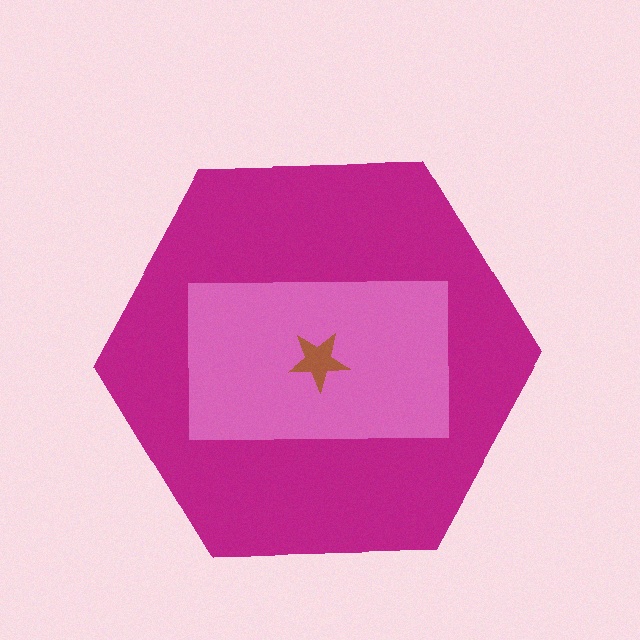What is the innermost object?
The brown star.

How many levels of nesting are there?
3.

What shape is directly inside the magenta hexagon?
The pink rectangle.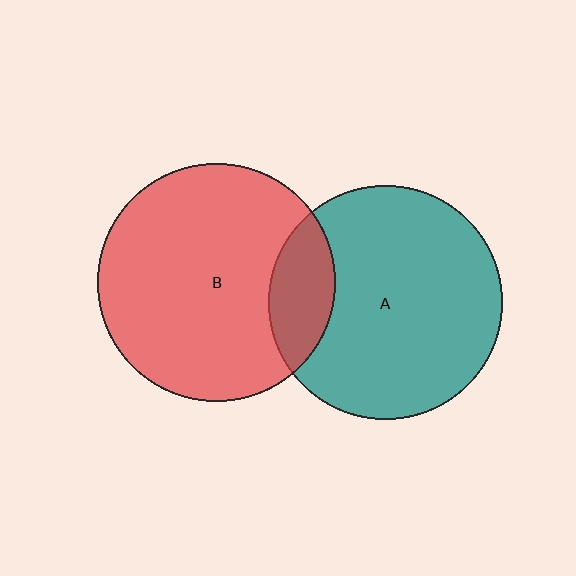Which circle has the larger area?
Circle B (red).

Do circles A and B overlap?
Yes.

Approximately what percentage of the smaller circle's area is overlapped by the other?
Approximately 15%.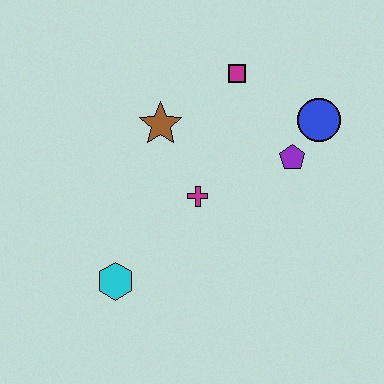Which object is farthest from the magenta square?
The cyan hexagon is farthest from the magenta square.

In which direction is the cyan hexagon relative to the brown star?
The cyan hexagon is below the brown star.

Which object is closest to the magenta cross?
The brown star is closest to the magenta cross.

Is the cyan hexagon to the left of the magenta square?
Yes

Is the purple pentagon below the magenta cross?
No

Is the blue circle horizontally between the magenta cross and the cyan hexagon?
No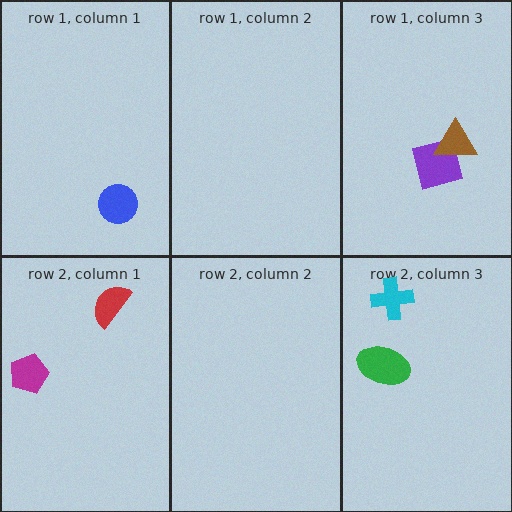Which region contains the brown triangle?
The row 1, column 3 region.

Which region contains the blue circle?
The row 1, column 1 region.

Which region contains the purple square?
The row 1, column 3 region.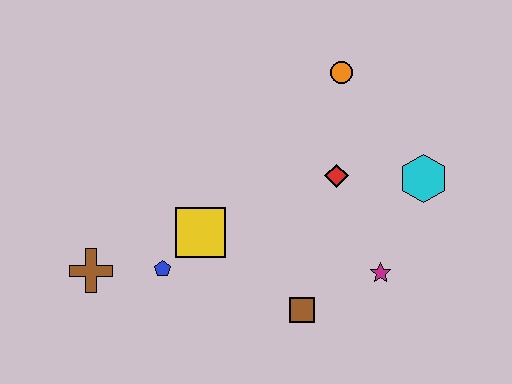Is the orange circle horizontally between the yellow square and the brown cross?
No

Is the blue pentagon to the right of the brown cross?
Yes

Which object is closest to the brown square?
The magenta star is closest to the brown square.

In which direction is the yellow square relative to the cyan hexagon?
The yellow square is to the left of the cyan hexagon.